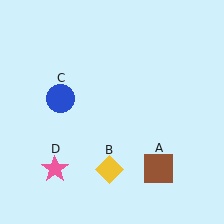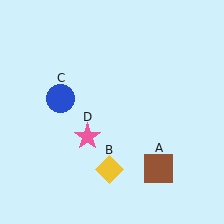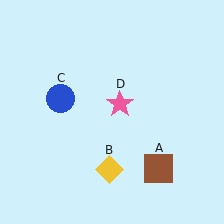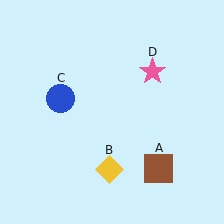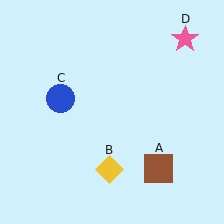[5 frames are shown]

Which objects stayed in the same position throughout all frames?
Brown square (object A) and yellow diamond (object B) and blue circle (object C) remained stationary.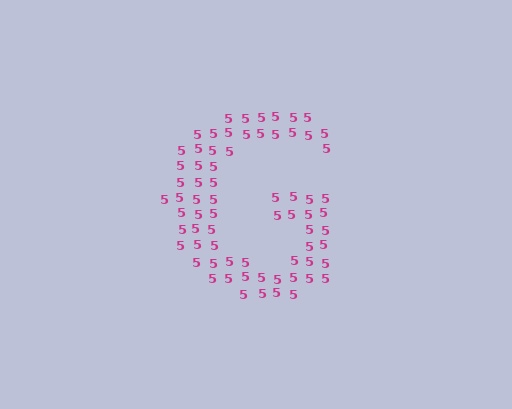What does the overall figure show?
The overall figure shows the letter G.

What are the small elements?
The small elements are digit 5's.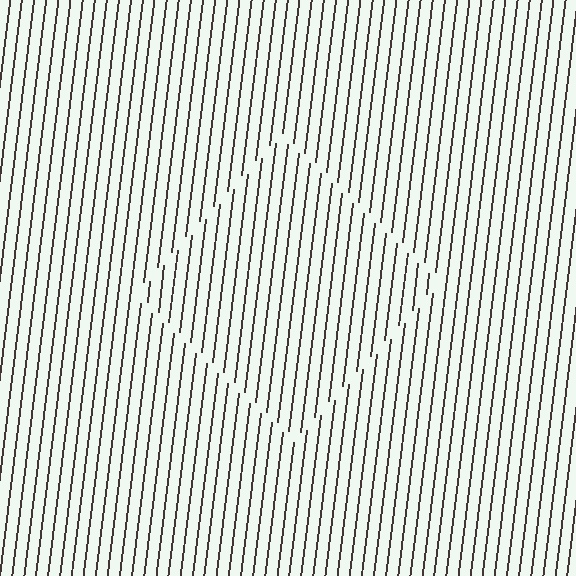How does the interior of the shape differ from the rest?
The interior of the shape contains the same grating, shifted by half a period — the contour is defined by the phase discontinuity where line-ends from the inner and outer gratings abut.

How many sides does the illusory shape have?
4 sides — the line-ends trace a square.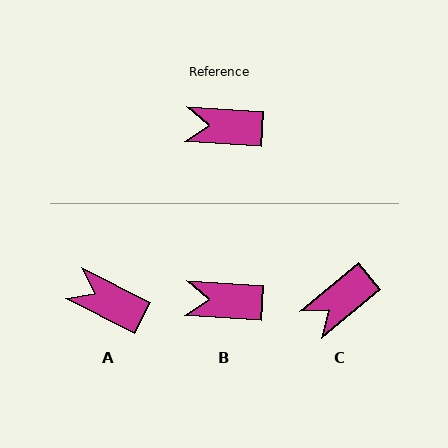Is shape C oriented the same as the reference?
No, it is off by about 44 degrees.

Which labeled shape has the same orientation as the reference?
B.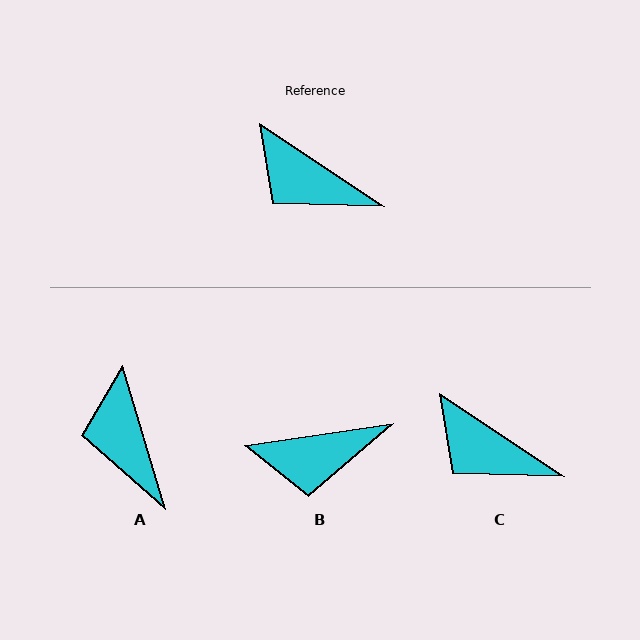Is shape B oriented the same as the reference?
No, it is off by about 42 degrees.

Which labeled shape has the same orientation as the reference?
C.